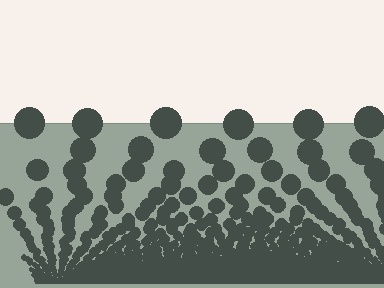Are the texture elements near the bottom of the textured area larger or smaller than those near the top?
Smaller. The gradient is inverted — elements near the bottom are smaller and denser.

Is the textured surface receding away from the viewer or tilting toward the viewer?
The surface appears to tilt toward the viewer. Texture elements get larger and sparser toward the top.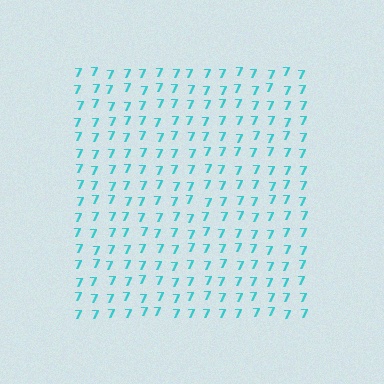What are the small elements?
The small elements are digit 7's.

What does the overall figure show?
The overall figure shows a square.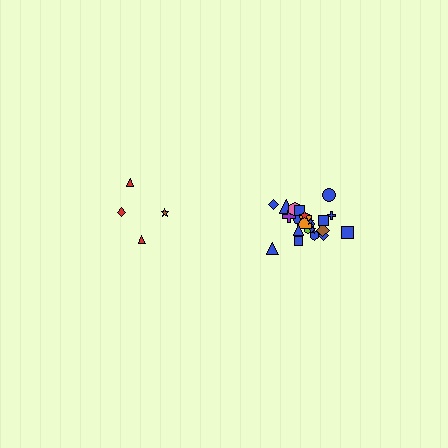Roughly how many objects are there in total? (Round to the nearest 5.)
Roughly 25 objects in total.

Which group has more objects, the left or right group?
The right group.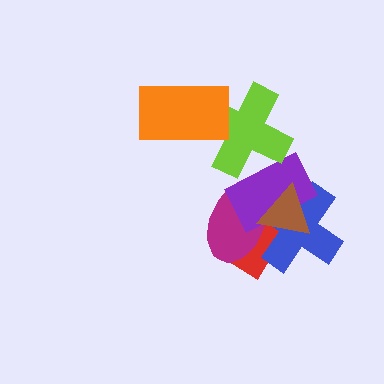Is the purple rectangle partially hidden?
Yes, it is partially covered by another shape.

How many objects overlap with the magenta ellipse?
4 objects overlap with the magenta ellipse.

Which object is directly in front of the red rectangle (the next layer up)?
The blue cross is directly in front of the red rectangle.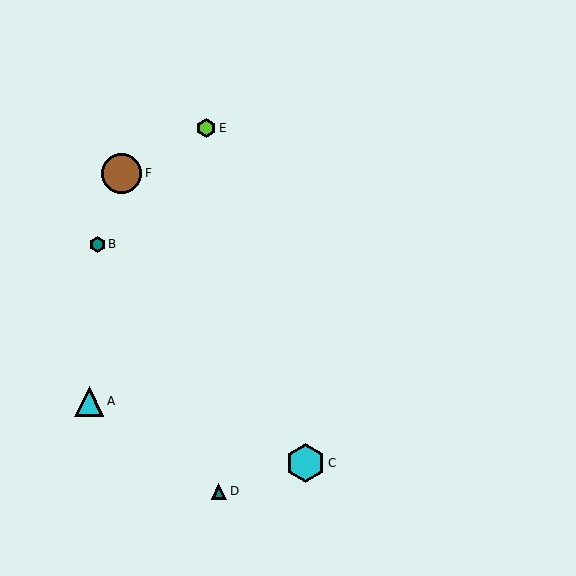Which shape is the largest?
The brown circle (labeled F) is the largest.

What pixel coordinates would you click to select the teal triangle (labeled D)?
Click at (219, 491) to select the teal triangle D.